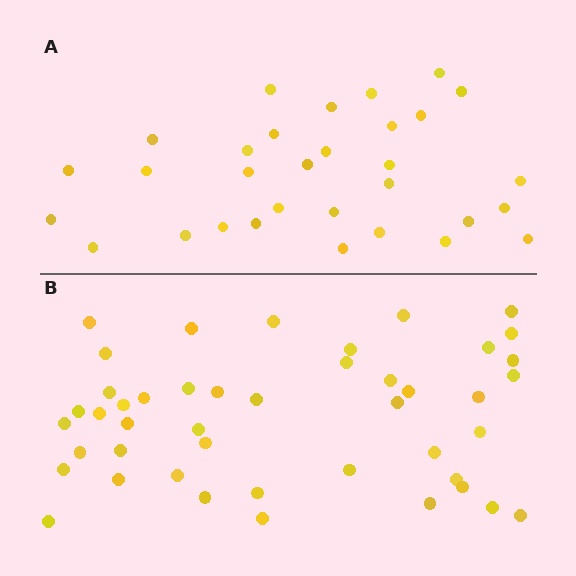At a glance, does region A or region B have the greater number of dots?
Region B (the bottom region) has more dots.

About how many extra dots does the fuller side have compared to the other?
Region B has approximately 15 more dots than region A.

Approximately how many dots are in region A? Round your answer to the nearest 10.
About 30 dots. (The exact count is 31, which rounds to 30.)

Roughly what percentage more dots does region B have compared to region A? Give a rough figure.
About 45% more.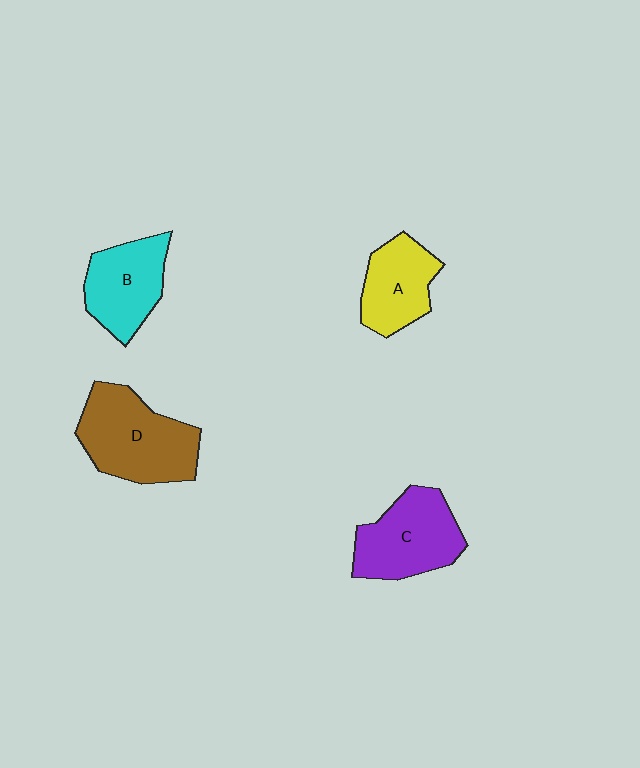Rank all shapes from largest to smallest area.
From largest to smallest: D (brown), C (purple), B (cyan), A (yellow).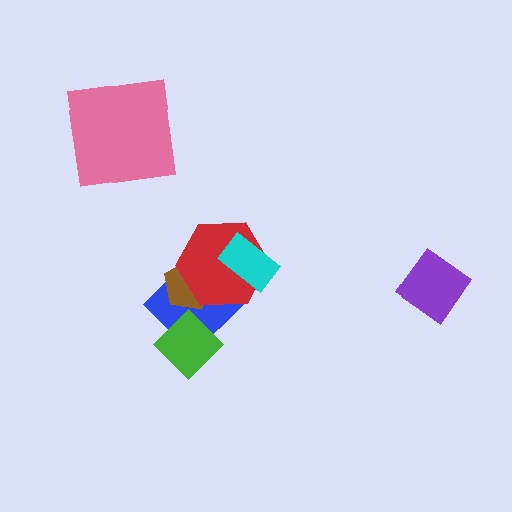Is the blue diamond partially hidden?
Yes, it is partially covered by another shape.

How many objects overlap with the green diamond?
1 object overlaps with the green diamond.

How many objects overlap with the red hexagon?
3 objects overlap with the red hexagon.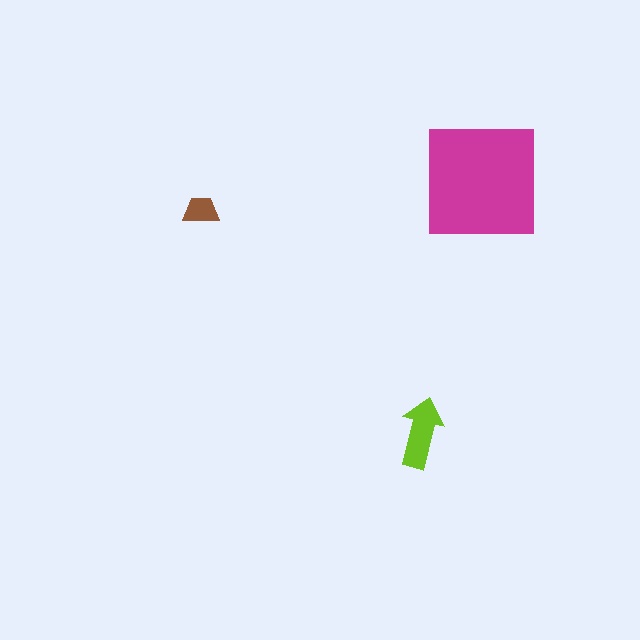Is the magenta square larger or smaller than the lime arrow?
Larger.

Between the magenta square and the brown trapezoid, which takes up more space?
The magenta square.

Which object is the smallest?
The brown trapezoid.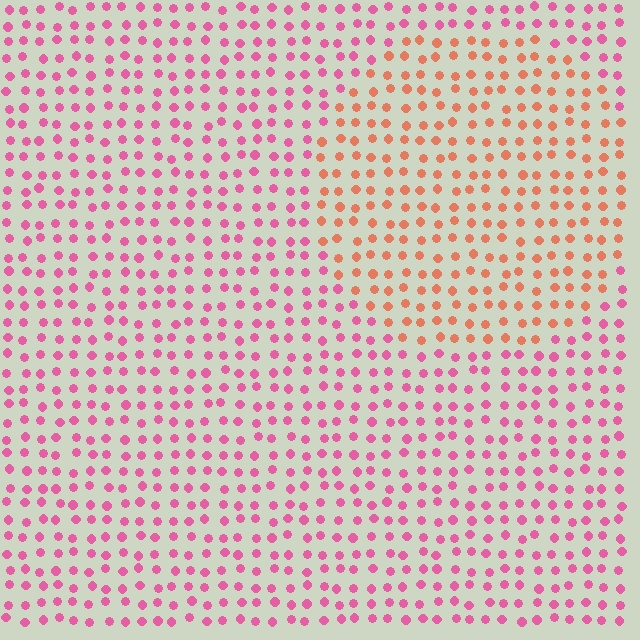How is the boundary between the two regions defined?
The boundary is defined purely by a slight shift in hue (about 43 degrees). Spacing, size, and orientation are identical on both sides.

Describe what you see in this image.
The image is filled with small pink elements in a uniform arrangement. A circle-shaped region is visible where the elements are tinted to a slightly different hue, forming a subtle color boundary.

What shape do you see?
I see a circle.